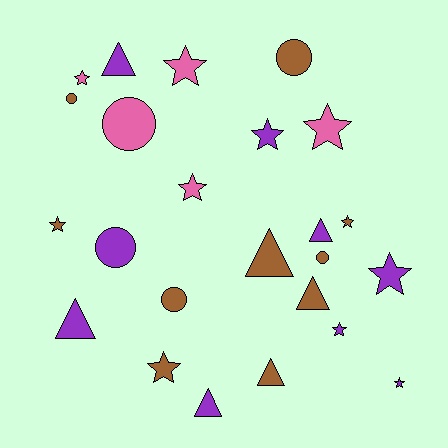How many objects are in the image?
There are 24 objects.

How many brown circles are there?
There are 4 brown circles.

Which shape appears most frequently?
Star, with 11 objects.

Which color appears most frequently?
Brown, with 10 objects.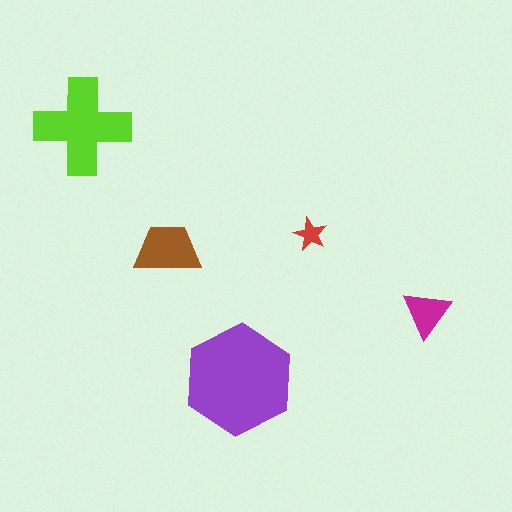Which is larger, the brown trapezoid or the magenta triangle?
The brown trapezoid.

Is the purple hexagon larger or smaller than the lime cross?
Larger.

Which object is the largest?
The purple hexagon.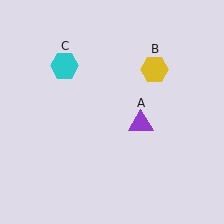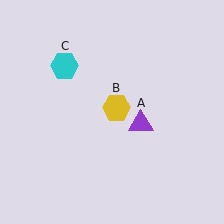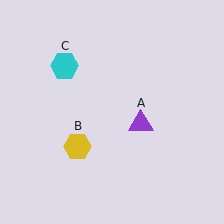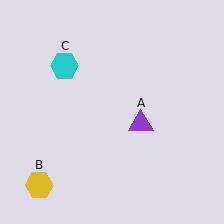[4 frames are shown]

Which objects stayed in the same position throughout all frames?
Purple triangle (object A) and cyan hexagon (object C) remained stationary.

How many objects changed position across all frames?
1 object changed position: yellow hexagon (object B).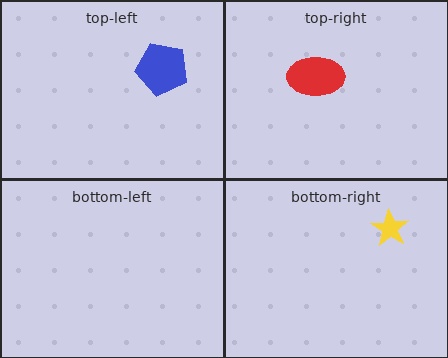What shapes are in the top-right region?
The red ellipse.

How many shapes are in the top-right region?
1.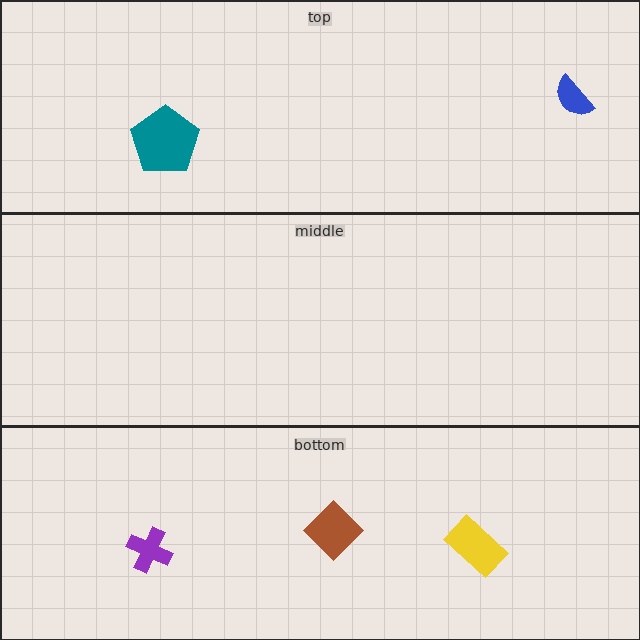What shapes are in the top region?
The teal pentagon, the blue semicircle.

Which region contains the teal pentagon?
The top region.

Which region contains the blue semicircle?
The top region.